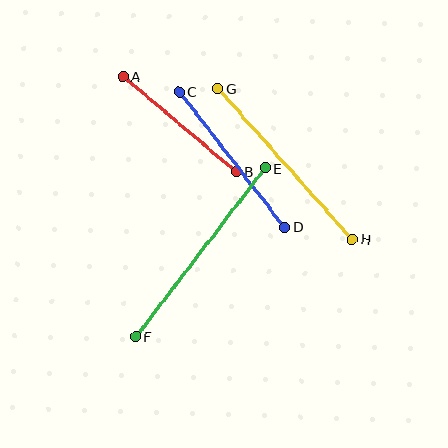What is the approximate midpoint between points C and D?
The midpoint is at approximately (232, 160) pixels.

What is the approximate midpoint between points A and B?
The midpoint is at approximately (179, 124) pixels.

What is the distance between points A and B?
The distance is approximately 148 pixels.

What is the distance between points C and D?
The distance is approximately 171 pixels.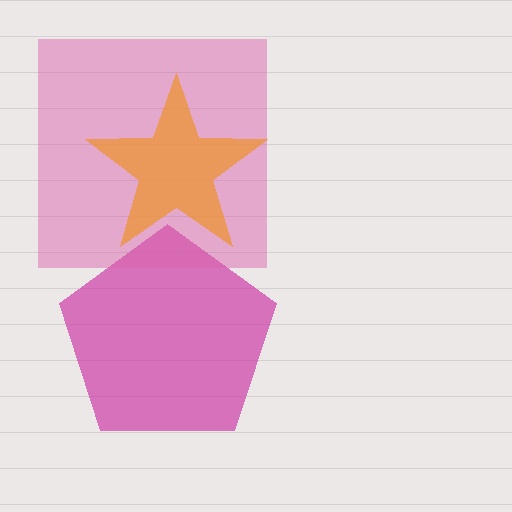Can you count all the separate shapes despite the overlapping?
Yes, there are 3 separate shapes.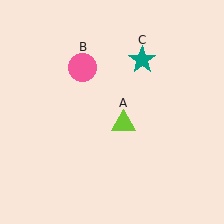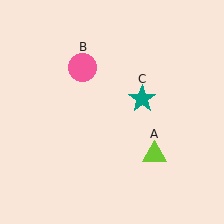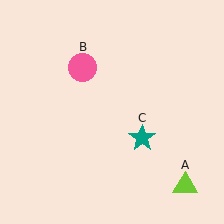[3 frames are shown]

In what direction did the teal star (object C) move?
The teal star (object C) moved down.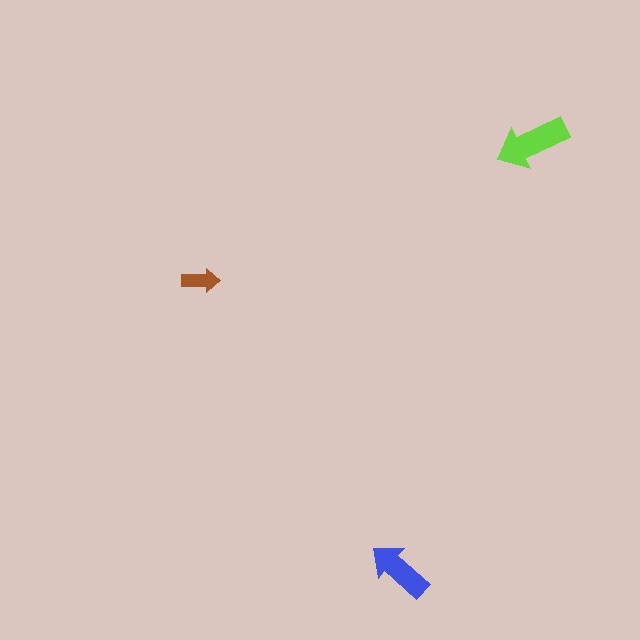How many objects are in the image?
There are 3 objects in the image.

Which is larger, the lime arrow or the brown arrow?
The lime one.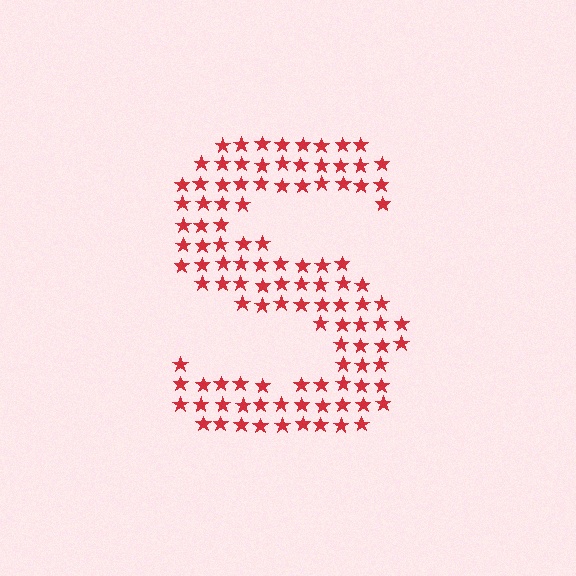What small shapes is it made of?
It is made of small stars.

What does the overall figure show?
The overall figure shows the letter S.